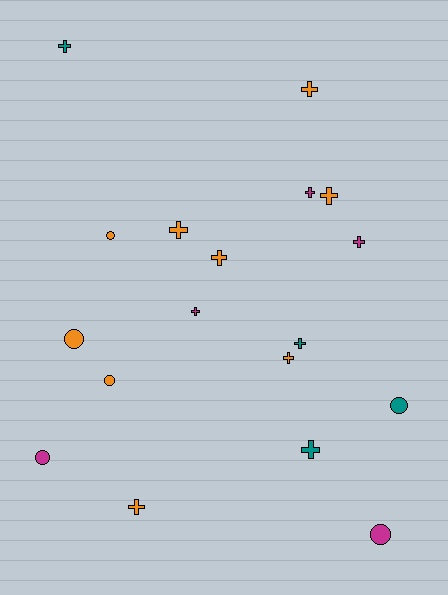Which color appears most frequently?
Orange, with 9 objects.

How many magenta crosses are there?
There are 3 magenta crosses.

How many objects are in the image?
There are 18 objects.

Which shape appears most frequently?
Cross, with 12 objects.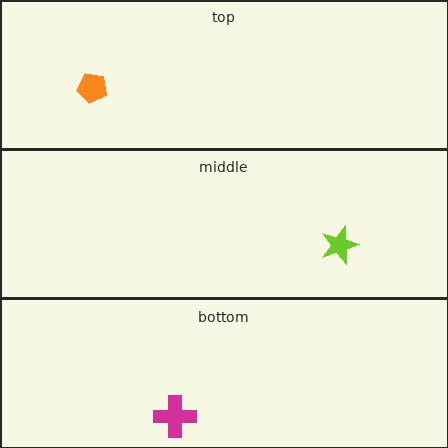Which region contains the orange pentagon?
The top region.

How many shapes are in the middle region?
1.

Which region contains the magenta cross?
The bottom region.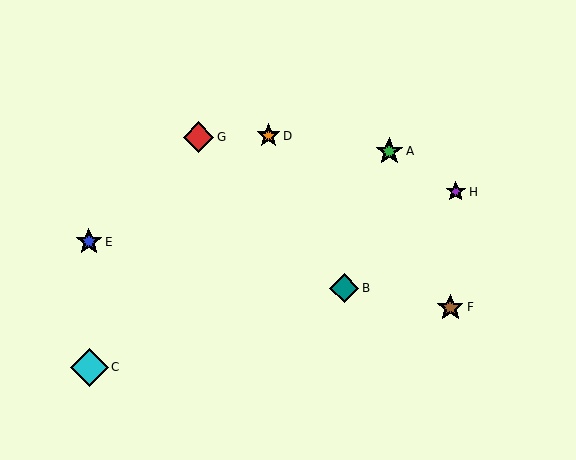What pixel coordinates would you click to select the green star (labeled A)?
Click at (389, 151) to select the green star A.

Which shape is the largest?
The cyan diamond (labeled C) is the largest.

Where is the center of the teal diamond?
The center of the teal diamond is at (344, 288).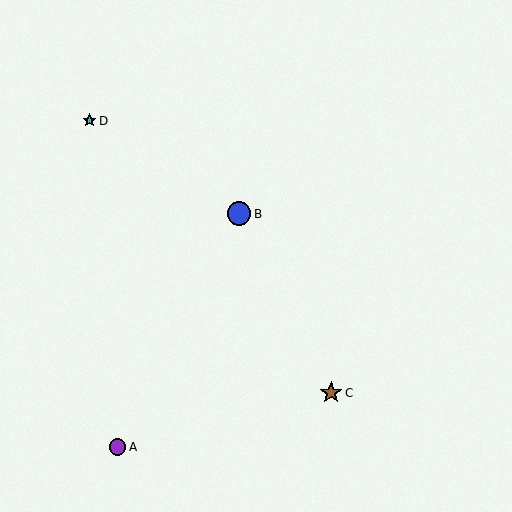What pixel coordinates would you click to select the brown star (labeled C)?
Click at (331, 393) to select the brown star C.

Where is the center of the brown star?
The center of the brown star is at (331, 393).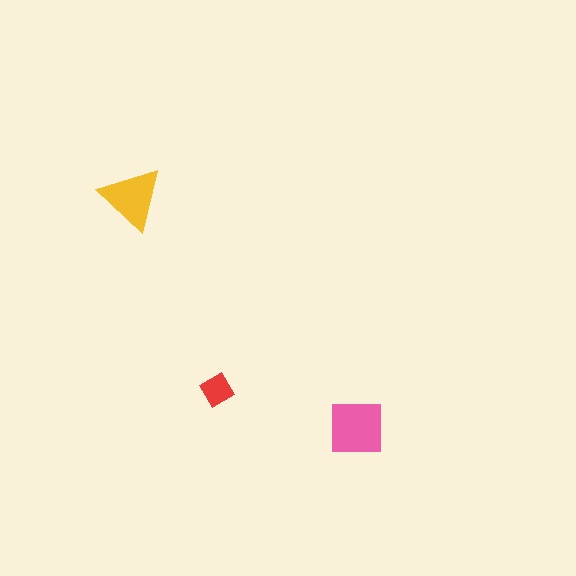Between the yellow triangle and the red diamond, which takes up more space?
The yellow triangle.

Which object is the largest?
The pink square.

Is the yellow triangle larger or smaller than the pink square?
Smaller.